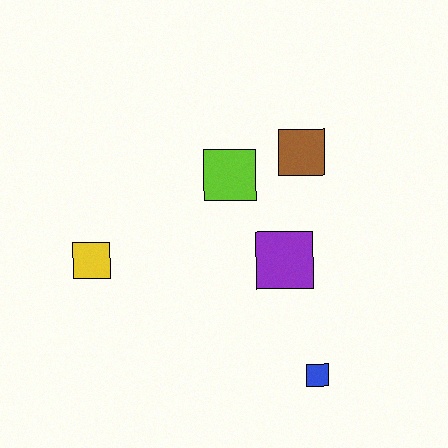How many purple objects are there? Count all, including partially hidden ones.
There is 1 purple object.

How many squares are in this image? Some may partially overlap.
There are 5 squares.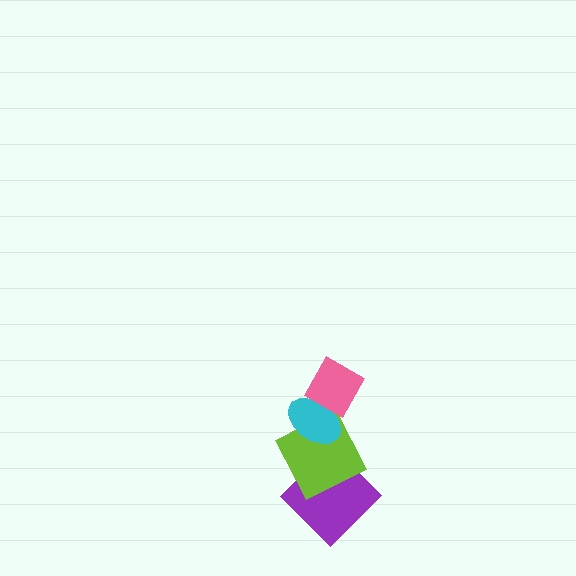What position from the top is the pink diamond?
The pink diamond is 1st from the top.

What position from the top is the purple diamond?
The purple diamond is 4th from the top.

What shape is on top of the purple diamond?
The lime square is on top of the purple diamond.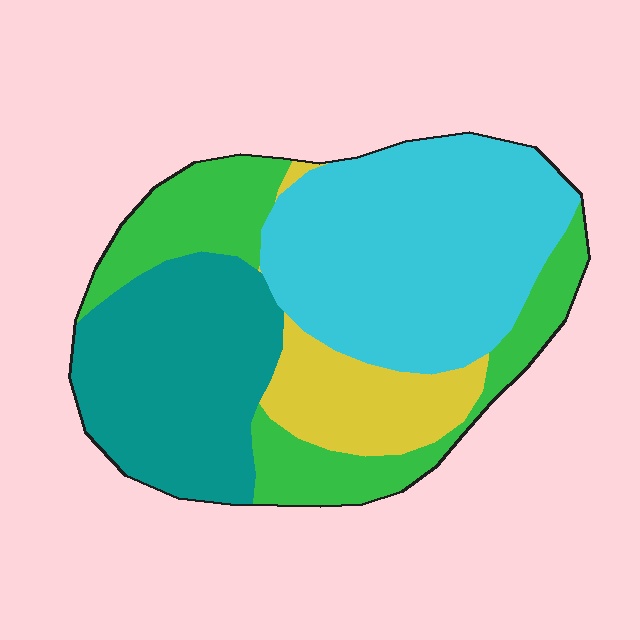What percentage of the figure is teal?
Teal covers roughly 25% of the figure.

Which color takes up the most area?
Cyan, at roughly 40%.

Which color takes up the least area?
Yellow, at roughly 15%.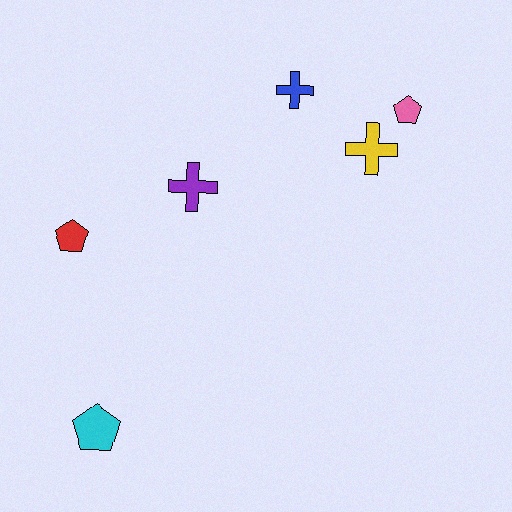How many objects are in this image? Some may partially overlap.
There are 6 objects.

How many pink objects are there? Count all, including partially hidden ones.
There is 1 pink object.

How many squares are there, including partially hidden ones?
There are no squares.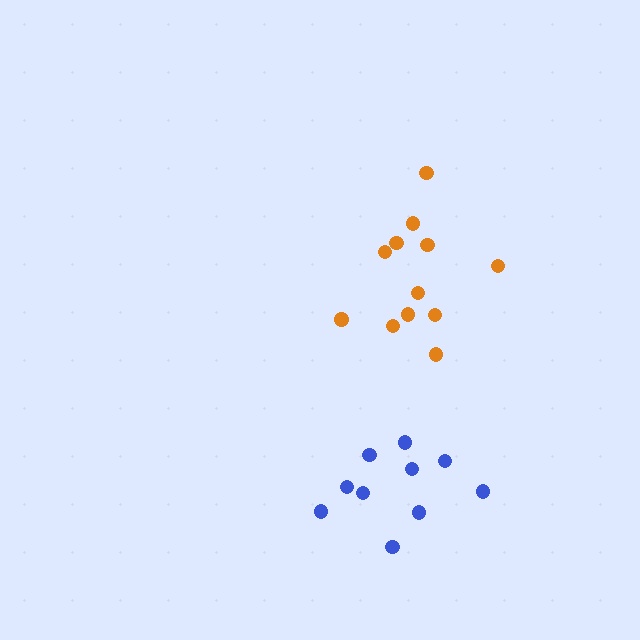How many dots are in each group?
Group 1: 10 dots, Group 2: 12 dots (22 total).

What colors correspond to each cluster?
The clusters are colored: blue, orange.